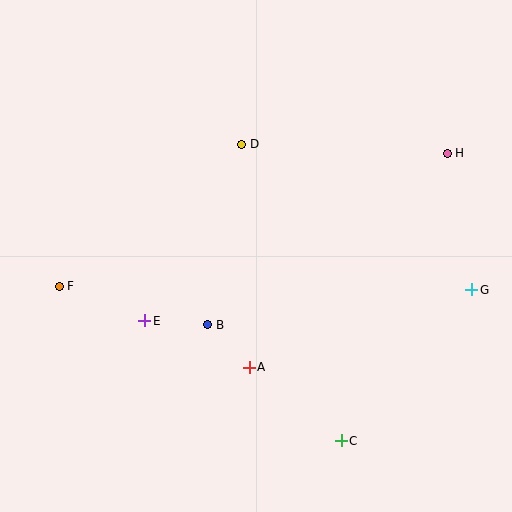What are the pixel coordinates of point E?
Point E is at (145, 321).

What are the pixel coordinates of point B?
Point B is at (208, 325).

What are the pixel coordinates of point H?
Point H is at (447, 153).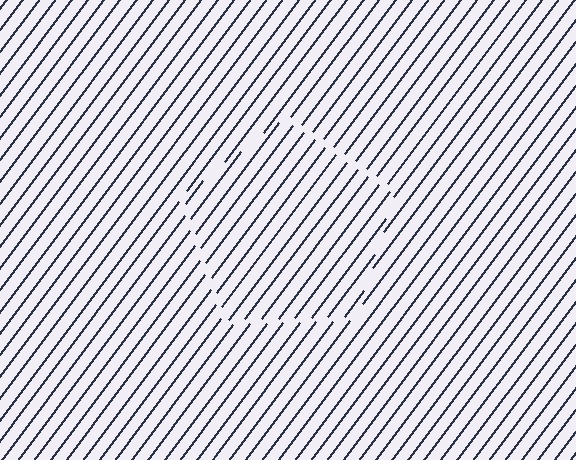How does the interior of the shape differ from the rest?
The interior of the shape contains the same grating, shifted by half a period — the contour is defined by the phase discontinuity where line-ends from the inner and outer gratings abut.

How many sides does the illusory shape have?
5 sides — the line-ends trace a pentagon.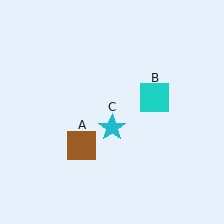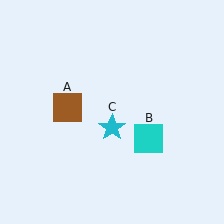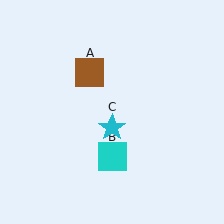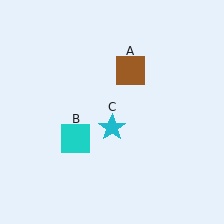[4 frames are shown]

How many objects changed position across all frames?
2 objects changed position: brown square (object A), cyan square (object B).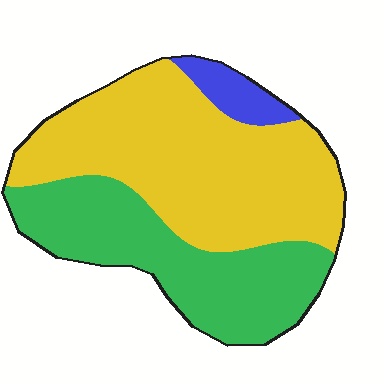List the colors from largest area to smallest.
From largest to smallest: yellow, green, blue.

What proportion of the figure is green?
Green covers about 40% of the figure.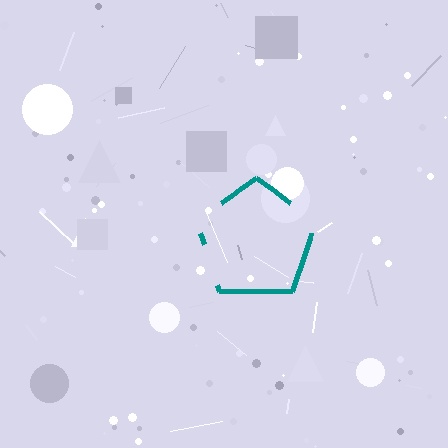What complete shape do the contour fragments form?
The contour fragments form a pentagon.